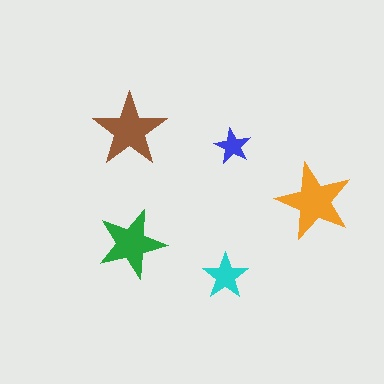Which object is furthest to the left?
The brown star is leftmost.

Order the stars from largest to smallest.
the orange one, the brown one, the green one, the cyan one, the blue one.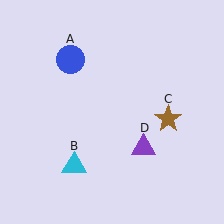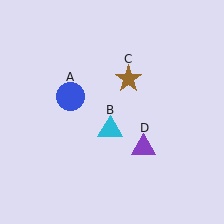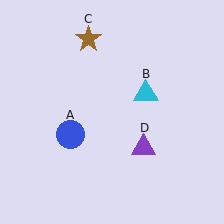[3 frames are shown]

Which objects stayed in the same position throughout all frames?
Purple triangle (object D) remained stationary.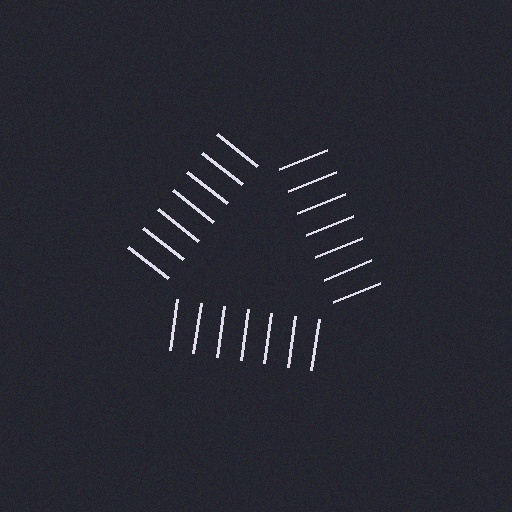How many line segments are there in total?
21 — 7 along each of the 3 edges.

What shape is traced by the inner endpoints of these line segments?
An illusory triangle — the line segments terminate on its edges but no continuous stroke is drawn.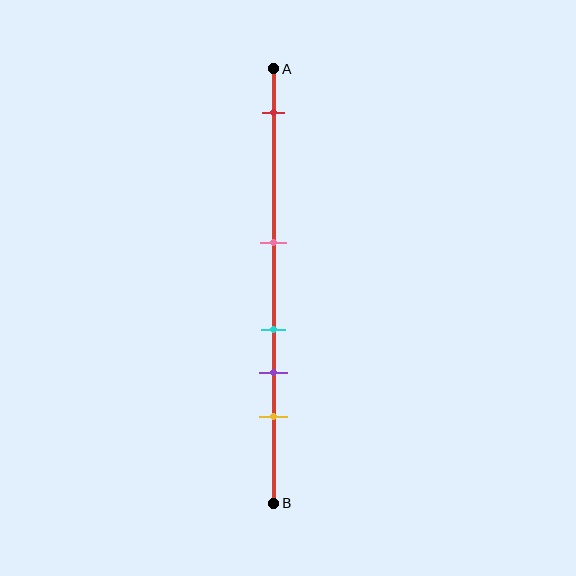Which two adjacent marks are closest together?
The cyan and purple marks are the closest adjacent pair.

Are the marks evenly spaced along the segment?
No, the marks are not evenly spaced.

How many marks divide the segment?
There are 5 marks dividing the segment.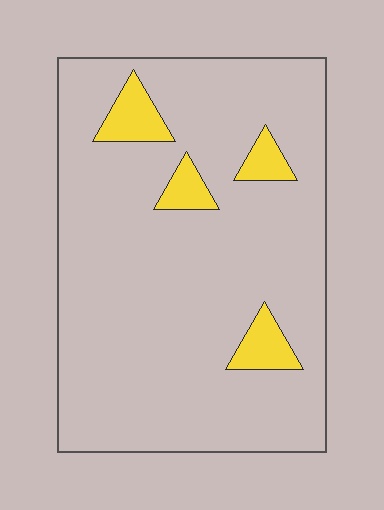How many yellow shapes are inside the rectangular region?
4.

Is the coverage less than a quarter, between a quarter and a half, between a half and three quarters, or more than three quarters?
Less than a quarter.